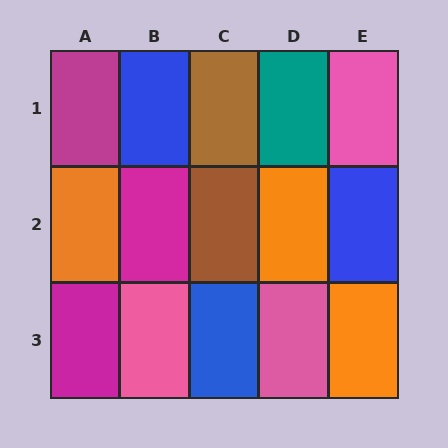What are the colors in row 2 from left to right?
Orange, magenta, brown, orange, blue.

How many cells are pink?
3 cells are pink.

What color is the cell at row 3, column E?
Orange.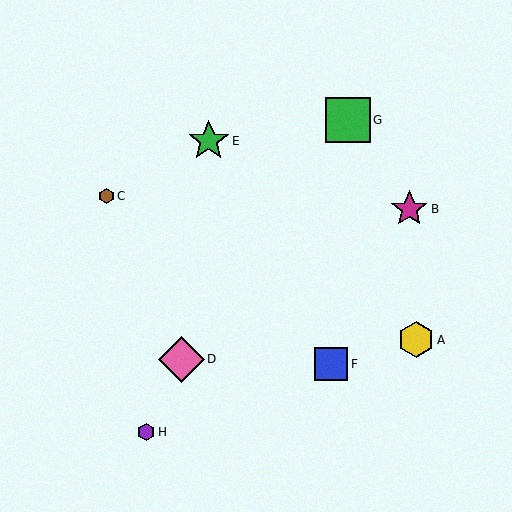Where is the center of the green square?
The center of the green square is at (348, 120).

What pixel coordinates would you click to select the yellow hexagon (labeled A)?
Click at (416, 340) to select the yellow hexagon A.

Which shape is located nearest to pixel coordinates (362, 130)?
The green square (labeled G) at (348, 120) is nearest to that location.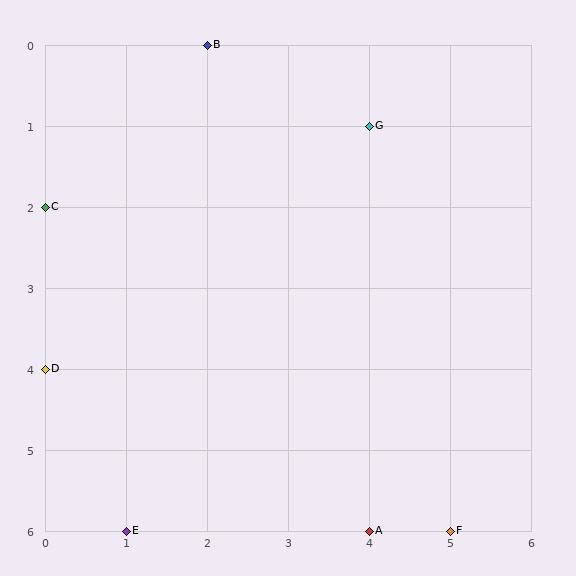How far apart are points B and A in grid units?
Points B and A are 2 columns and 6 rows apart (about 6.3 grid units diagonally).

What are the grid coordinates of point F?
Point F is at grid coordinates (5, 6).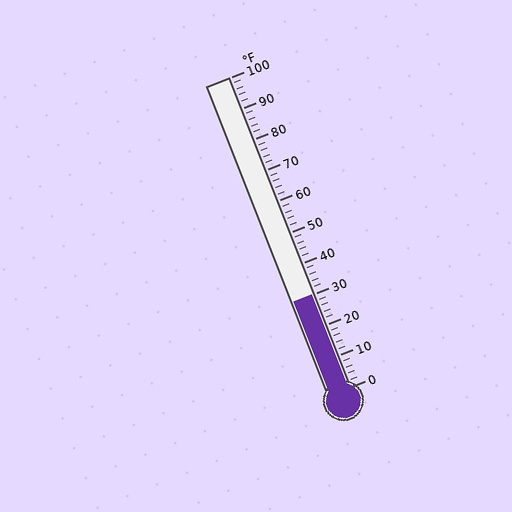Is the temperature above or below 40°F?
The temperature is below 40°F.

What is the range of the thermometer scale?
The thermometer scale ranges from 0°F to 100°F.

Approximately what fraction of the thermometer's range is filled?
The thermometer is filled to approximately 30% of its range.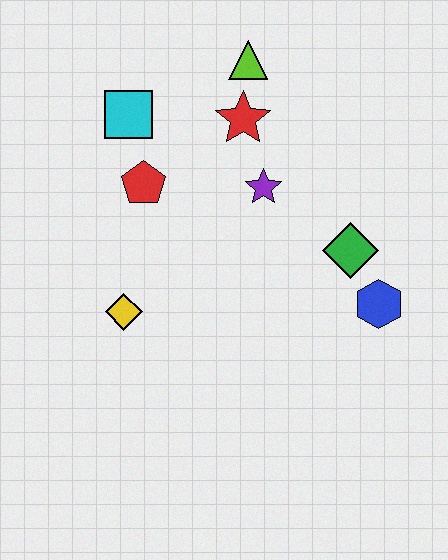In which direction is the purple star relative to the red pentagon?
The purple star is to the right of the red pentagon.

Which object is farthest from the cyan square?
The blue hexagon is farthest from the cyan square.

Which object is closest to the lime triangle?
The red star is closest to the lime triangle.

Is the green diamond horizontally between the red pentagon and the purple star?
No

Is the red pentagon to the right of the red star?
No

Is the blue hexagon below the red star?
Yes